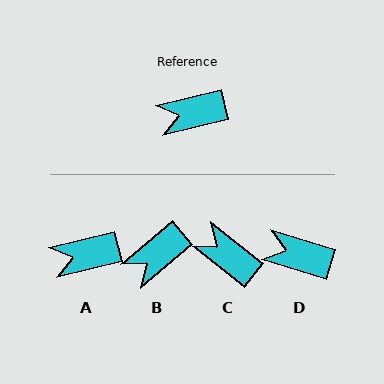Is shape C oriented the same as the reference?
No, it is off by about 52 degrees.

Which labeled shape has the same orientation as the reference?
A.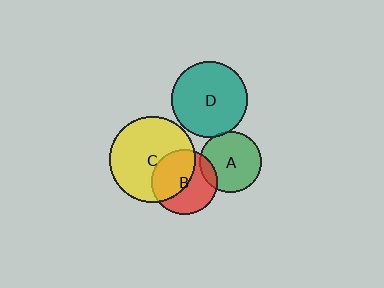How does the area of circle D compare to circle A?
Approximately 1.5 times.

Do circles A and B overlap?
Yes.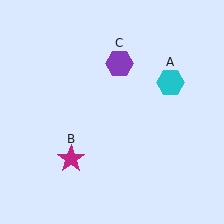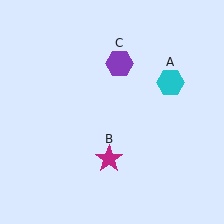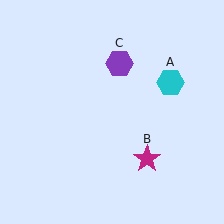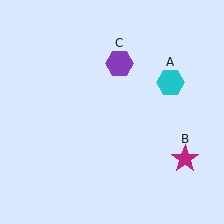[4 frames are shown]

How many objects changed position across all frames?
1 object changed position: magenta star (object B).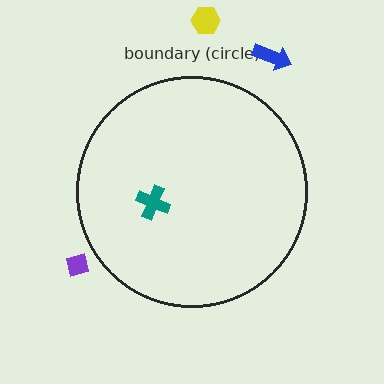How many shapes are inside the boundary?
1 inside, 3 outside.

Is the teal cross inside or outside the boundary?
Inside.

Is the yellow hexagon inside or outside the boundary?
Outside.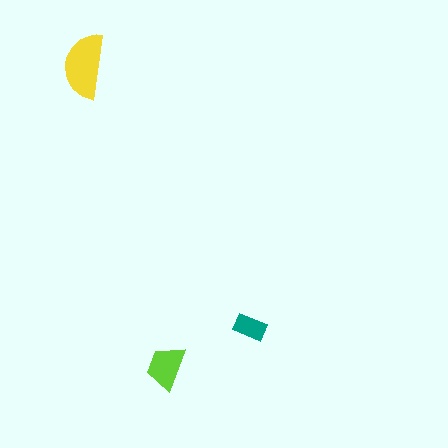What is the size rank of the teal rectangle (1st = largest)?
3rd.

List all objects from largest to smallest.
The yellow semicircle, the lime trapezoid, the teal rectangle.